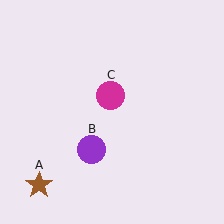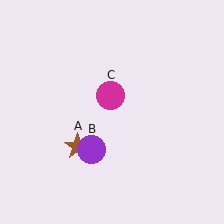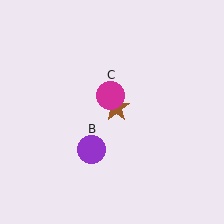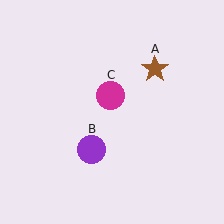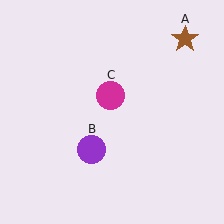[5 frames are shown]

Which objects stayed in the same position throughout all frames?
Purple circle (object B) and magenta circle (object C) remained stationary.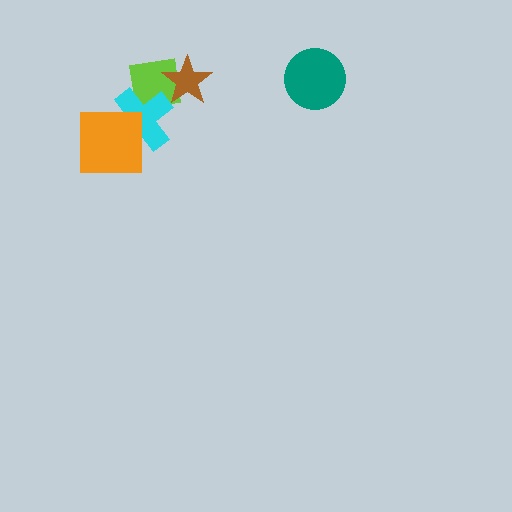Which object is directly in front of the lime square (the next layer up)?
The brown star is directly in front of the lime square.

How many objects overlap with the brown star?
1 object overlaps with the brown star.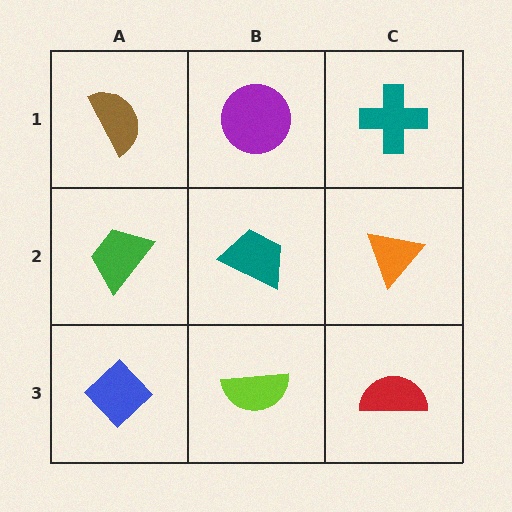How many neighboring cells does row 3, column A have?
2.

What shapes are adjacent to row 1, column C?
An orange triangle (row 2, column C), a purple circle (row 1, column B).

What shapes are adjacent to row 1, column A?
A green trapezoid (row 2, column A), a purple circle (row 1, column B).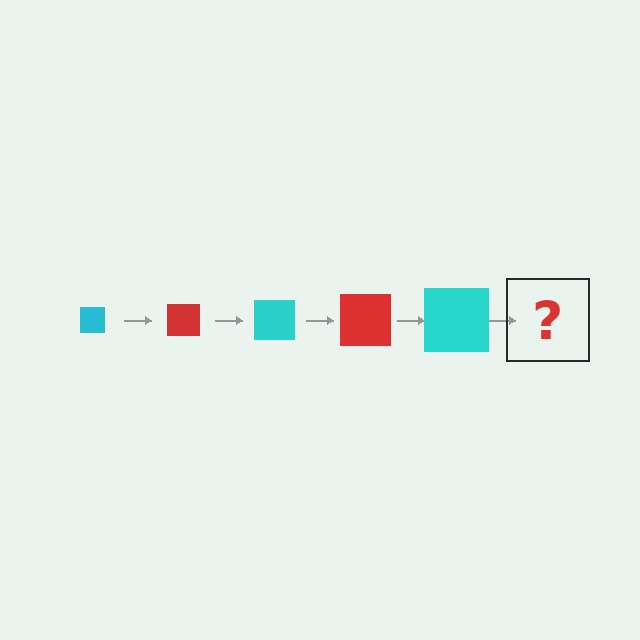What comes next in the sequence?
The next element should be a red square, larger than the previous one.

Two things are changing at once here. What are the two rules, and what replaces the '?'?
The two rules are that the square grows larger each step and the color cycles through cyan and red. The '?' should be a red square, larger than the previous one.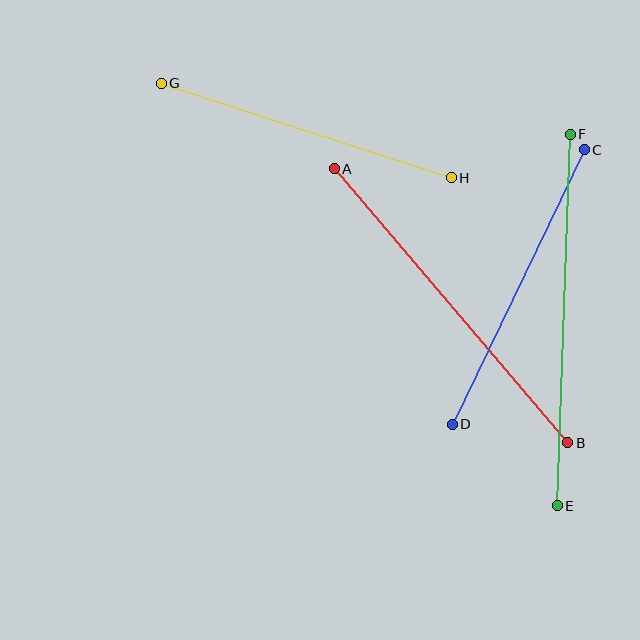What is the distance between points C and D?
The distance is approximately 305 pixels.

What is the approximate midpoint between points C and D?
The midpoint is at approximately (518, 287) pixels.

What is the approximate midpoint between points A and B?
The midpoint is at approximately (451, 306) pixels.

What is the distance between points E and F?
The distance is approximately 372 pixels.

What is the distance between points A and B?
The distance is approximately 360 pixels.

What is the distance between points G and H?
The distance is approximately 305 pixels.